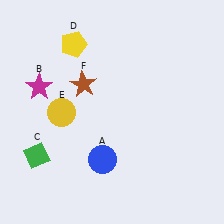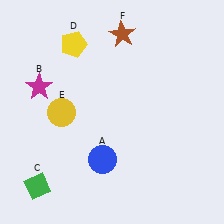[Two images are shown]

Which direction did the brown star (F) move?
The brown star (F) moved up.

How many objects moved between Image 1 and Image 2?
2 objects moved between the two images.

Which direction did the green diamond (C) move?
The green diamond (C) moved down.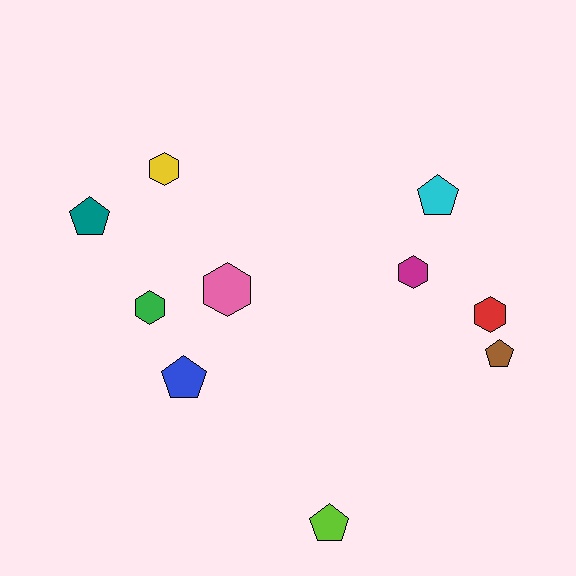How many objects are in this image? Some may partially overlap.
There are 10 objects.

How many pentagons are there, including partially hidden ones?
There are 5 pentagons.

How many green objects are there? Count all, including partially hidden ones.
There is 1 green object.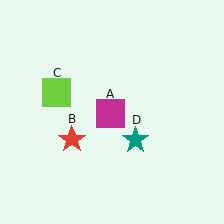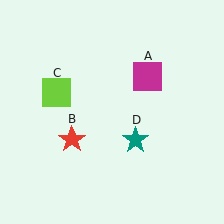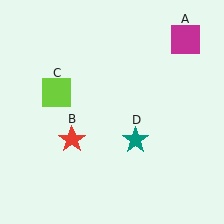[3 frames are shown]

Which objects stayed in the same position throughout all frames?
Red star (object B) and lime square (object C) and teal star (object D) remained stationary.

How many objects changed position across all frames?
1 object changed position: magenta square (object A).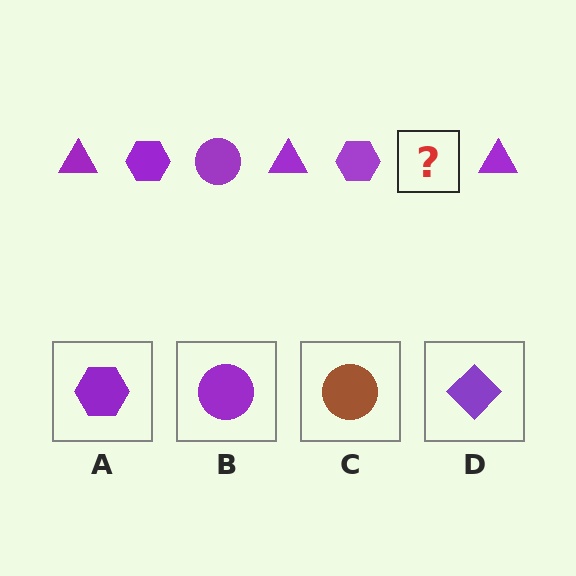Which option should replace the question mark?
Option B.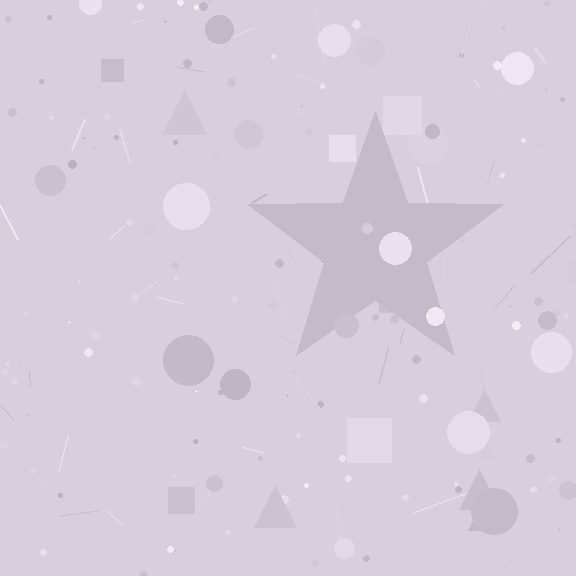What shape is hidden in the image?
A star is hidden in the image.